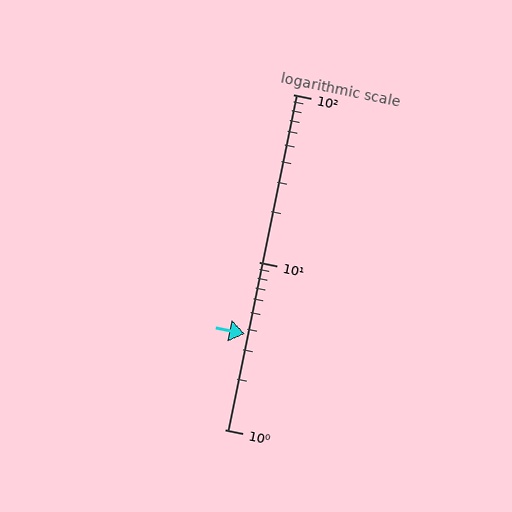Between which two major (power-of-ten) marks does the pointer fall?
The pointer is between 1 and 10.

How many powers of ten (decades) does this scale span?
The scale spans 2 decades, from 1 to 100.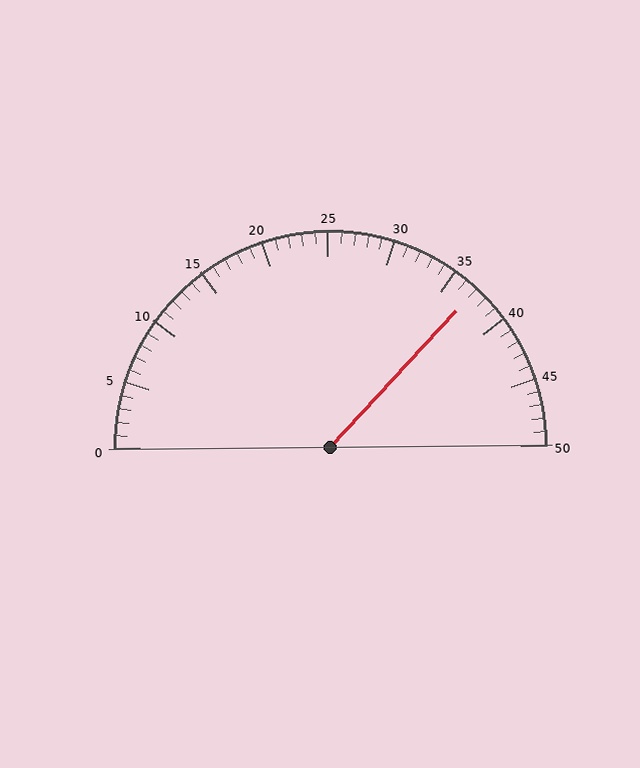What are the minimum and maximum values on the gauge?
The gauge ranges from 0 to 50.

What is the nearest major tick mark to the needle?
The nearest major tick mark is 35.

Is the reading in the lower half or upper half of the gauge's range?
The reading is in the upper half of the range (0 to 50).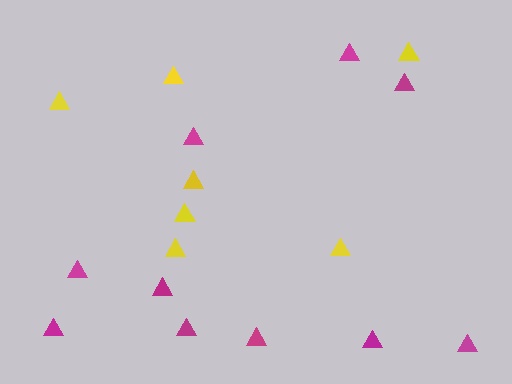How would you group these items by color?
There are 2 groups: one group of yellow triangles (7) and one group of magenta triangles (10).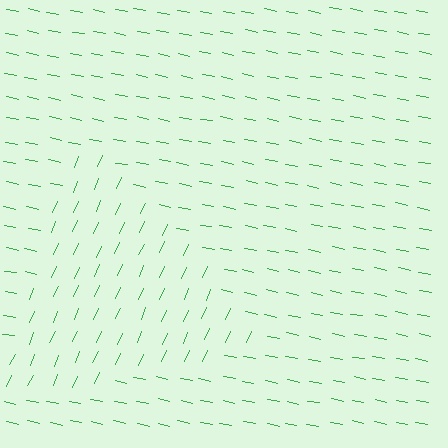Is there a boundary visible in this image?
Yes, there is a texture boundary formed by a change in line orientation.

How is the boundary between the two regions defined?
The boundary is defined purely by a change in line orientation (approximately 77 degrees difference). All lines are the same color and thickness.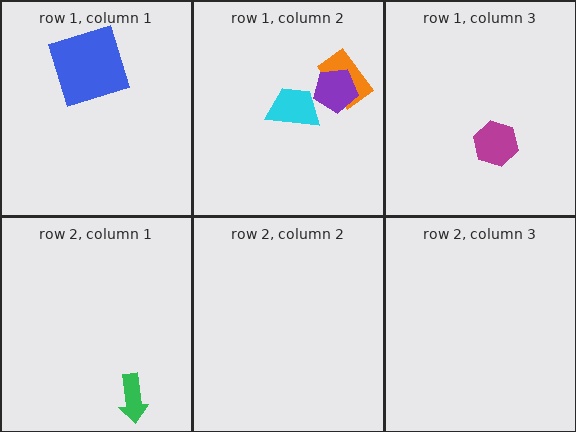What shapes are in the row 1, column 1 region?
The blue square.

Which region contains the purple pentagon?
The row 1, column 2 region.